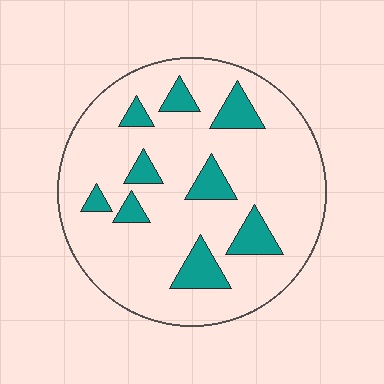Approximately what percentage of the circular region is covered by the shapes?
Approximately 15%.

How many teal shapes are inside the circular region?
9.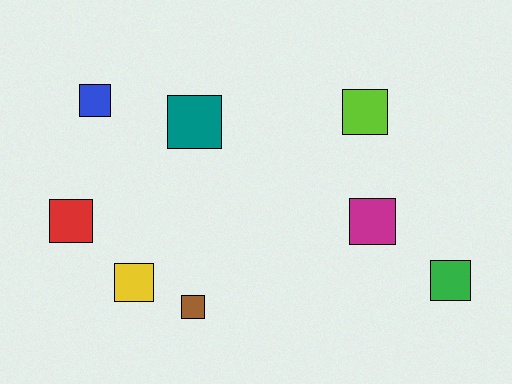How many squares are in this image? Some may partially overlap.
There are 8 squares.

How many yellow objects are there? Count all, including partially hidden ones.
There is 1 yellow object.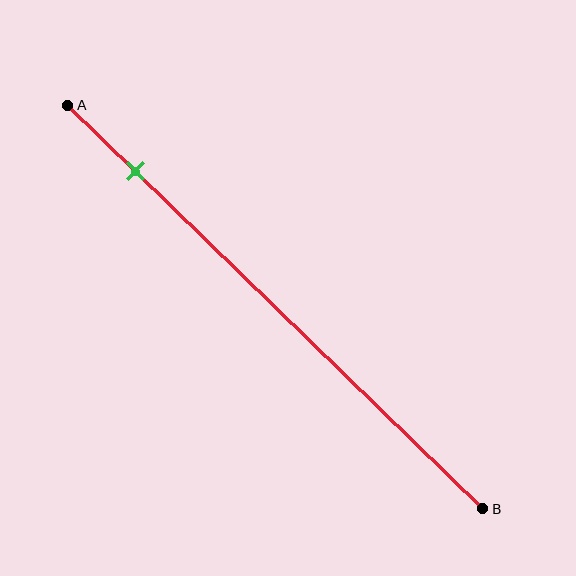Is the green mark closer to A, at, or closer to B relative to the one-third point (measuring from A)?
The green mark is closer to point A than the one-third point of segment AB.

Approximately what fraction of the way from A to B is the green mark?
The green mark is approximately 15% of the way from A to B.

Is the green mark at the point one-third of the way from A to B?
No, the mark is at about 15% from A, not at the 33% one-third point.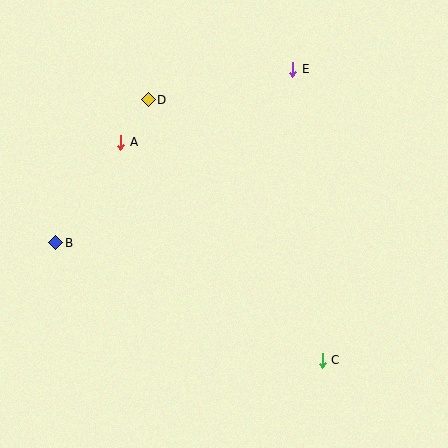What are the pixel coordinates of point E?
Point E is at (293, 69).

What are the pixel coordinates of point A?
Point A is at (121, 142).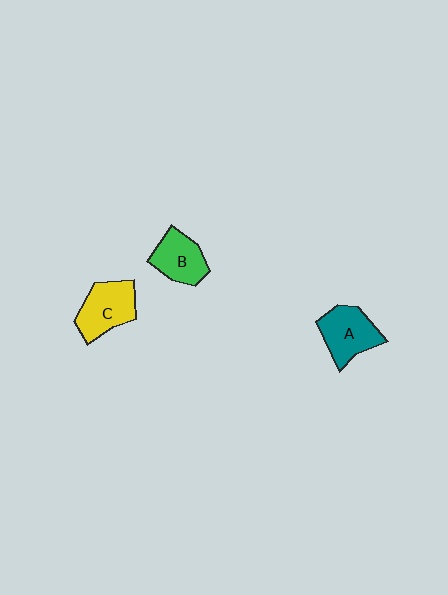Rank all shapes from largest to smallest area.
From largest to smallest: C (yellow), A (teal), B (green).